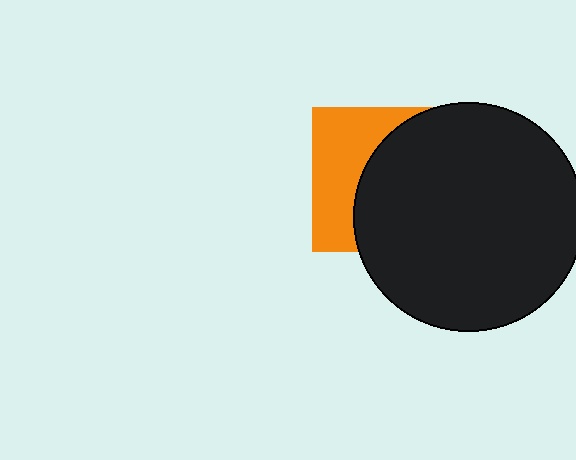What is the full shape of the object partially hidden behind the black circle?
The partially hidden object is an orange square.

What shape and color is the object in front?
The object in front is a black circle.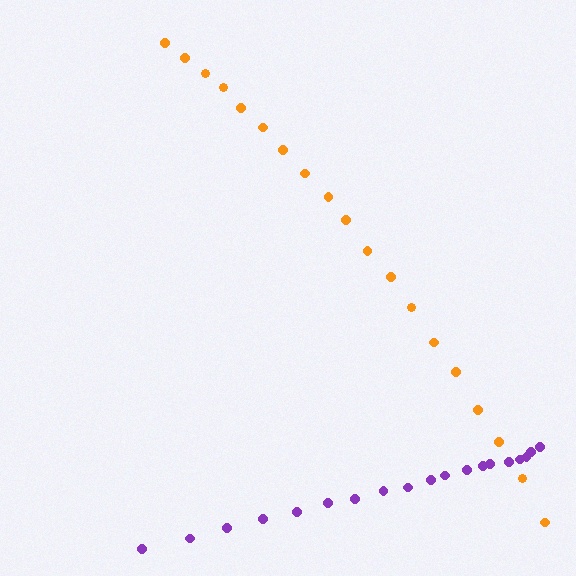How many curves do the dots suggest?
There are 2 distinct paths.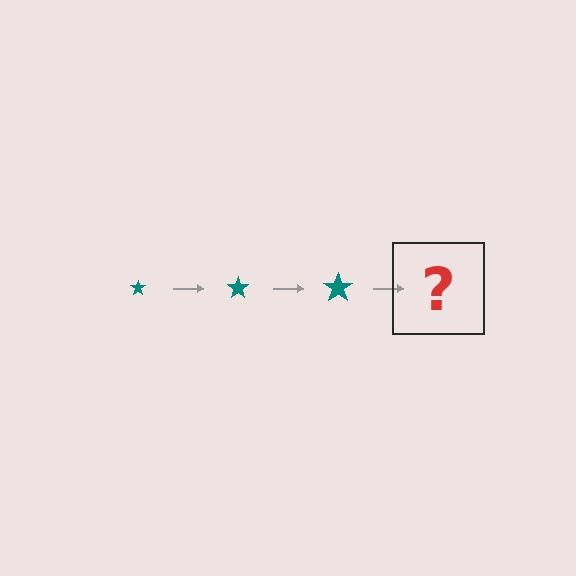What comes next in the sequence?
The next element should be a teal star, larger than the previous one.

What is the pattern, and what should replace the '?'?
The pattern is that the star gets progressively larger each step. The '?' should be a teal star, larger than the previous one.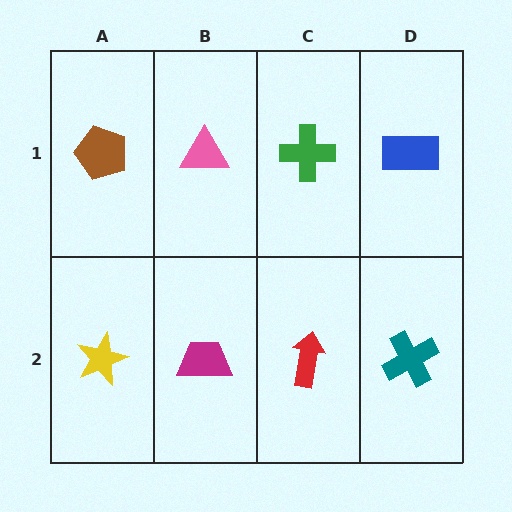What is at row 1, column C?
A green cross.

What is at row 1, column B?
A pink triangle.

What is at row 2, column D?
A teal cross.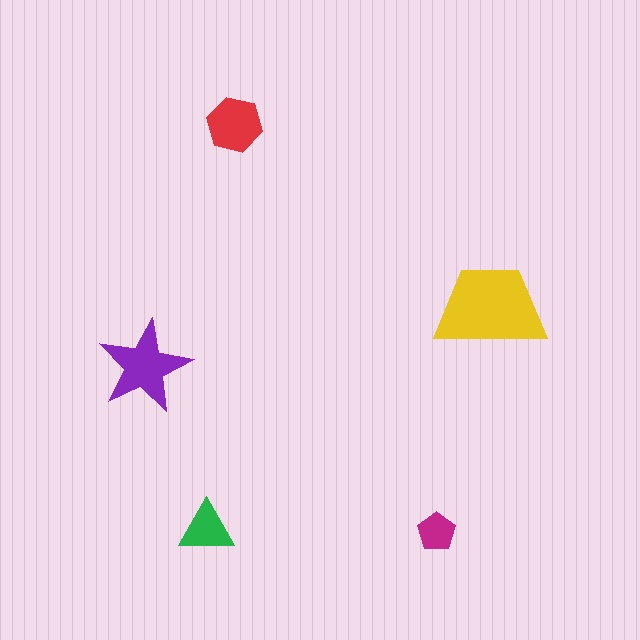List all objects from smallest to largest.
The magenta pentagon, the green triangle, the red hexagon, the purple star, the yellow trapezoid.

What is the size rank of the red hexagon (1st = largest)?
3rd.